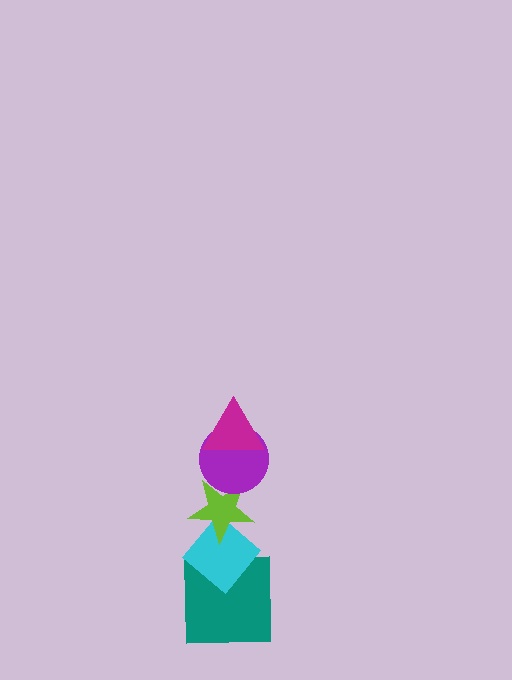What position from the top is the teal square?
The teal square is 5th from the top.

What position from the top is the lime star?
The lime star is 3rd from the top.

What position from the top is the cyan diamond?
The cyan diamond is 4th from the top.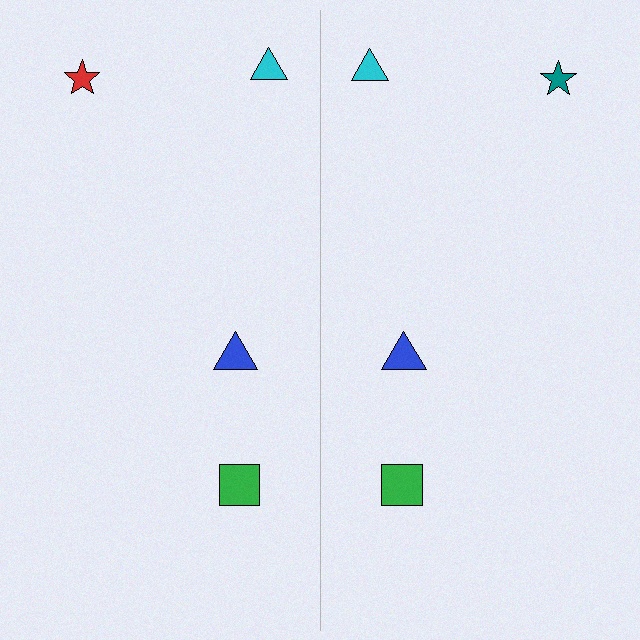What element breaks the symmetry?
The teal star on the right side breaks the symmetry — its mirror counterpart is red.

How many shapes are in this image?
There are 8 shapes in this image.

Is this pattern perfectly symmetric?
No, the pattern is not perfectly symmetric. The teal star on the right side breaks the symmetry — its mirror counterpart is red.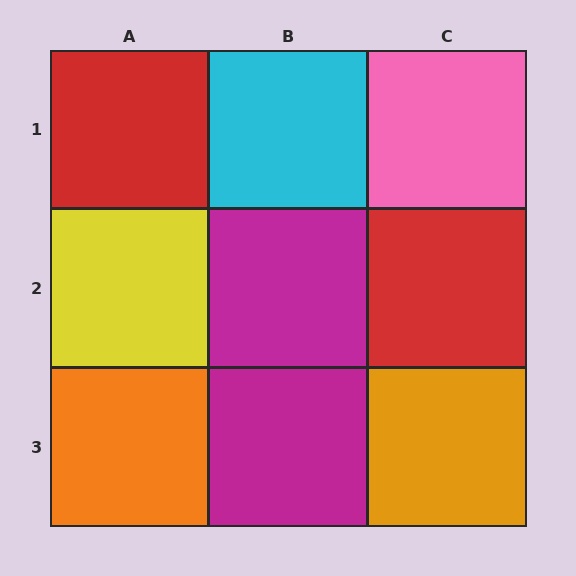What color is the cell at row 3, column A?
Orange.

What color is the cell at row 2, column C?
Red.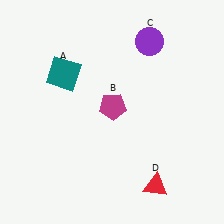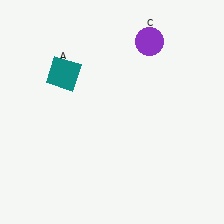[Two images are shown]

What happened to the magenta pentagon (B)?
The magenta pentagon (B) was removed in Image 2. It was in the top-right area of Image 1.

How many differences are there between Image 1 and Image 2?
There are 2 differences between the two images.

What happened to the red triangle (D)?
The red triangle (D) was removed in Image 2. It was in the bottom-right area of Image 1.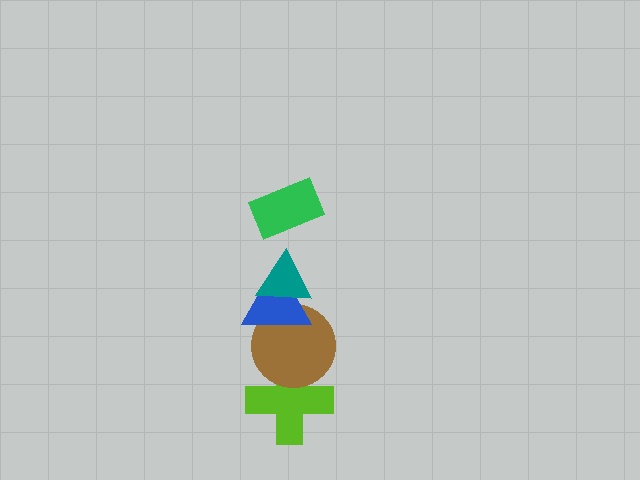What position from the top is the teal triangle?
The teal triangle is 2nd from the top.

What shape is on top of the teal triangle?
The green rectangle is on top of the teal triangle.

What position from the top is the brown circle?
The brown circle is 4th from the top.